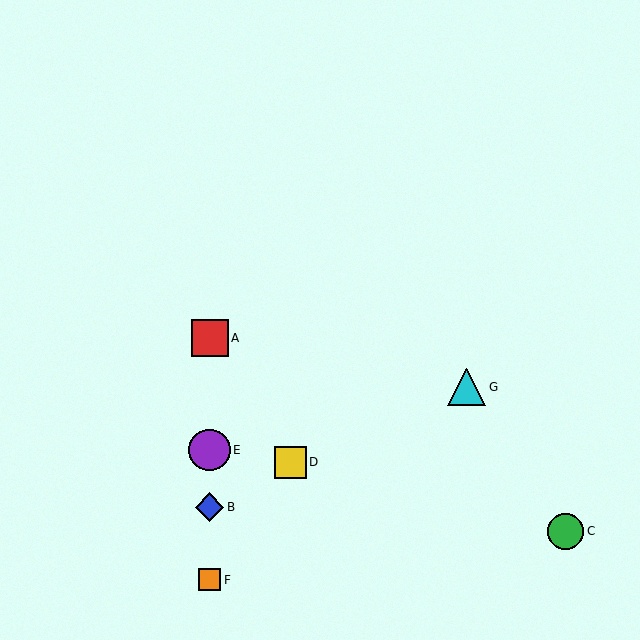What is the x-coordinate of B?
Object B is at x≈210.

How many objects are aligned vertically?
4 objects (A, B, E, F) are aligned vertically.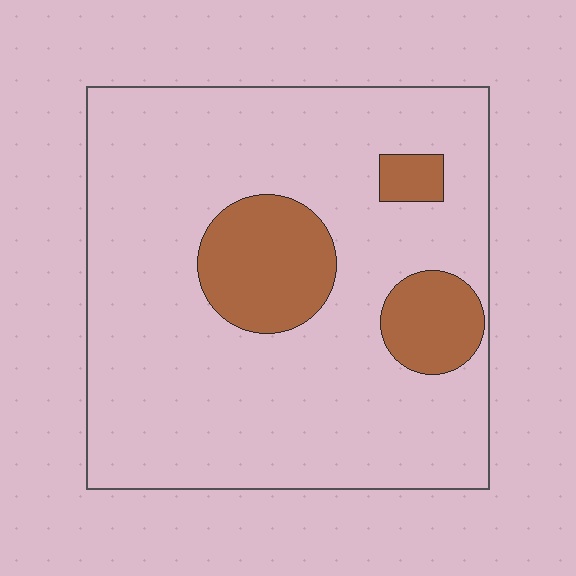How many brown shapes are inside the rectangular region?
3.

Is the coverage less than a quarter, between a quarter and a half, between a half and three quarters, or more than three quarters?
Less than a quarter.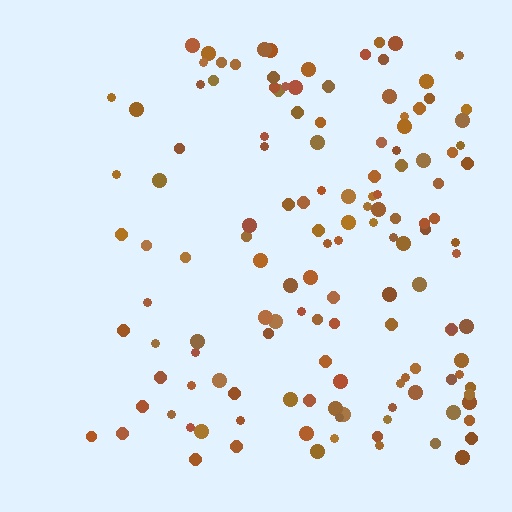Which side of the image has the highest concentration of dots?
The right.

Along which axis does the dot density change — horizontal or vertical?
Horizontal.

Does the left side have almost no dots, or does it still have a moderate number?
Still a moderate number, just noticeably fewer than the right.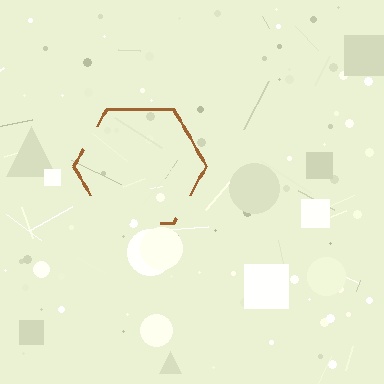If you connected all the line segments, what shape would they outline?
They would outline a hexagon.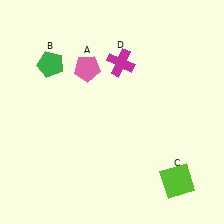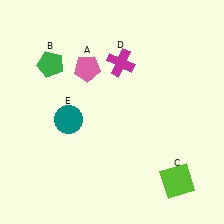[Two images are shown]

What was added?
A teal circle (E) was added in Image 2.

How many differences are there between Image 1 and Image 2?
There is 1 difference between the two images.